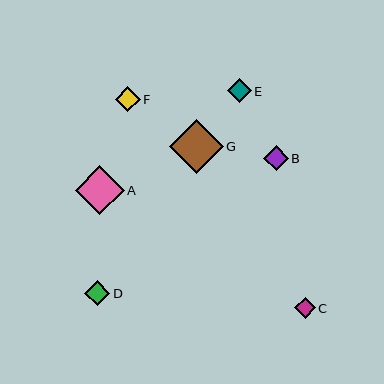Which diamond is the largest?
Diamond G is the largest with a size of approximately 53 pixels.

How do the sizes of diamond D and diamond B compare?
Diamond D and diamond B are approximately the same size.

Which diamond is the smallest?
Diamond C is the smallest with a size of approximately 20 pixels.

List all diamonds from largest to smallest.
From largest to smallest: G, A, D, B, F, E, C.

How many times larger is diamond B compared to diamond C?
Diamond B is approximately 1.2 times the size of diamond C.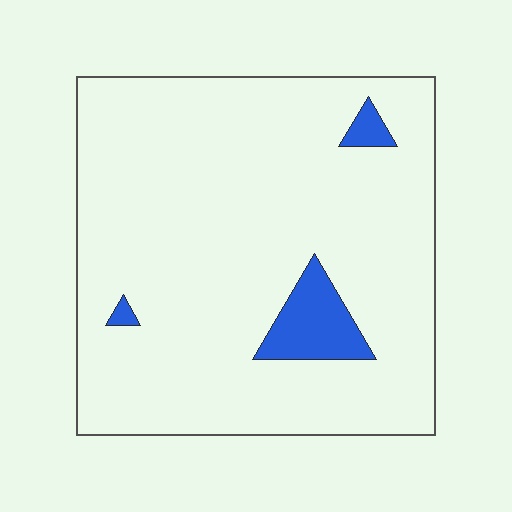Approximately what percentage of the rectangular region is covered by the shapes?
Approximately 5%.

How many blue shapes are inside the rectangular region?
3.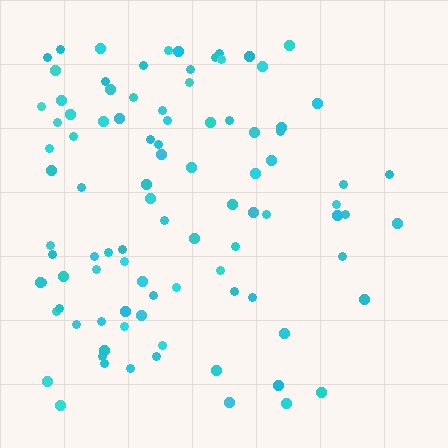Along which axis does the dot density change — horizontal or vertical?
Horizontal.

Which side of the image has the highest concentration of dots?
The left.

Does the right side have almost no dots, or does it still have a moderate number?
Still a moderate number, just noticeably fewer than the left.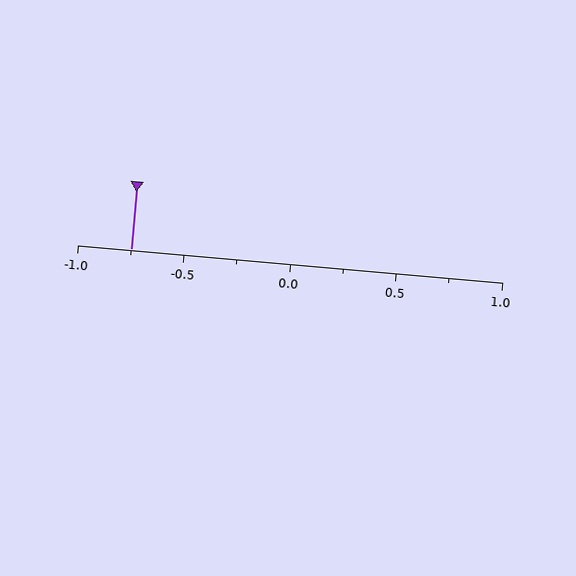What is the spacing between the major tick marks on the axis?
The major ticks are spaced 0.5 apart.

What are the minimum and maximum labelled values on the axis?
The axis runs from -1.0 to 1.0.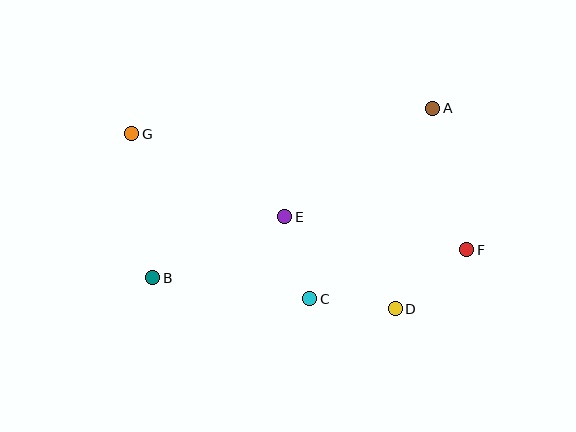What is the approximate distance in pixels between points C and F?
The distance between C and F is approximately 164 pixels.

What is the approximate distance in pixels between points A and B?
The distance between A and B is approximately 327 pixels.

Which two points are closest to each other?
Points C and E are closest to each other.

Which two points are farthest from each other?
Points F and G are farthest from each other.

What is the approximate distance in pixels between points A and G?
The distance between A and G is approximately 302 pixels.